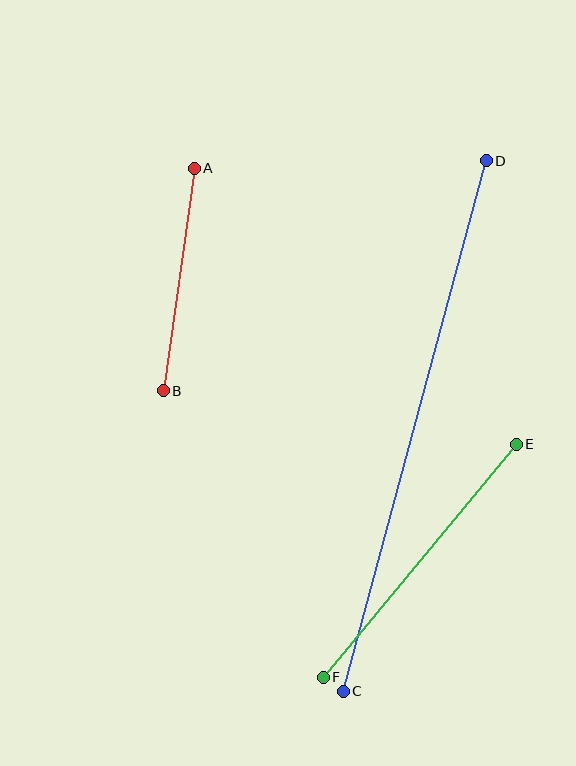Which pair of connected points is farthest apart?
Points C and D are farthest apart.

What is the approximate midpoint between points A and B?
The midpoint is at approximately (179, 279) pixels.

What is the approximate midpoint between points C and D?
The midpoint is at approximately (415, 426) pixels.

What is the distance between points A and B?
The distance is approximately 225 pixels.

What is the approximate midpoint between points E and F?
The midpoint is at approximately (420, 561) pixels.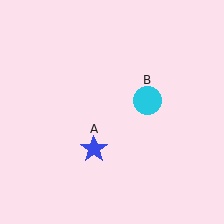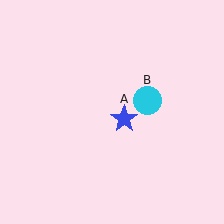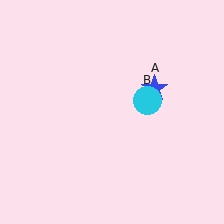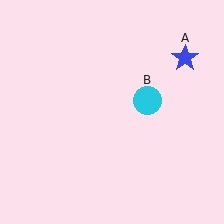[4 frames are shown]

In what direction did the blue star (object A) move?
The blue star (object A) moved up and to the right.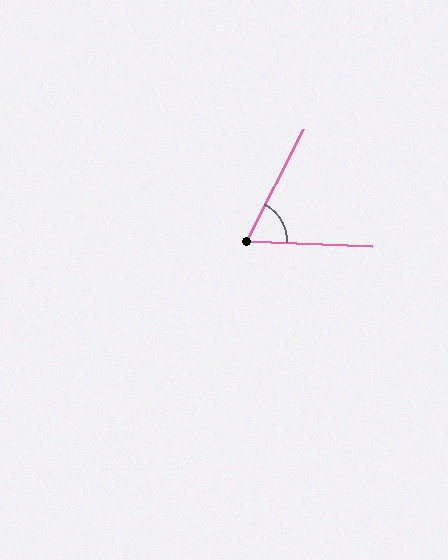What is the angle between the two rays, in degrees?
Approximately 65 degrees.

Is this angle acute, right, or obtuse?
It is acute.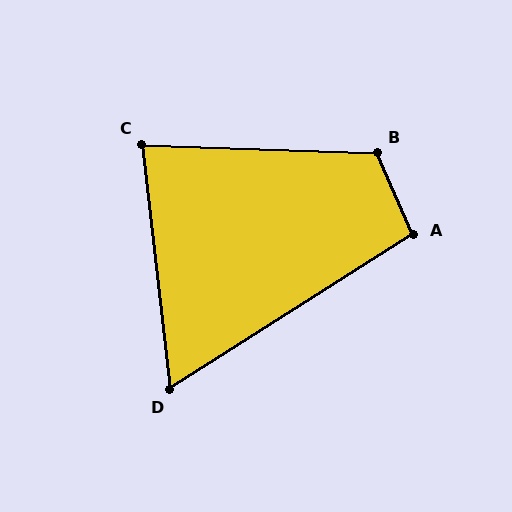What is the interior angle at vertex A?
Approximately 98 degrees (obtuse).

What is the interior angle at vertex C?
Approximately 82 degrees (acute).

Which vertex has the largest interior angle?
B, at approximately 116 degrees.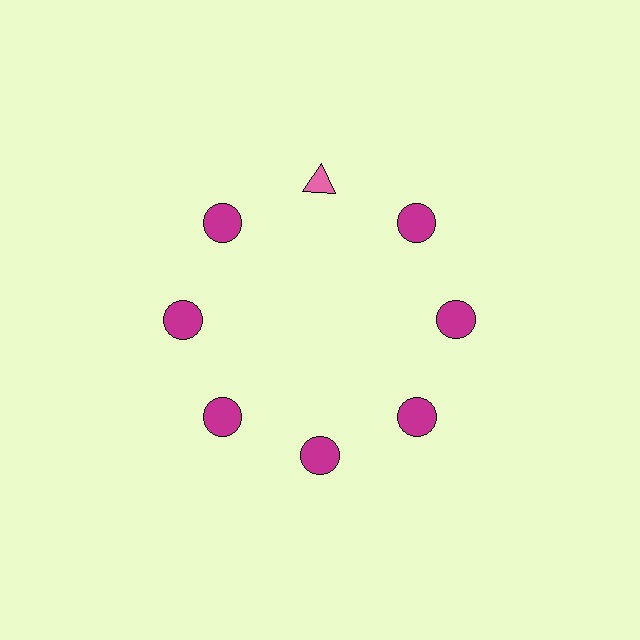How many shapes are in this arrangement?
There are 8 shapes arranged in a ring pattern.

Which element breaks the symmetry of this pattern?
The pink triangle at roughly the 12 o'clock position breaks the symmetry. All other shapes are magenta circles.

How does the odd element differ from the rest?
It differs in both color (pink instead of magenta) and shape (triangle instead of circle).